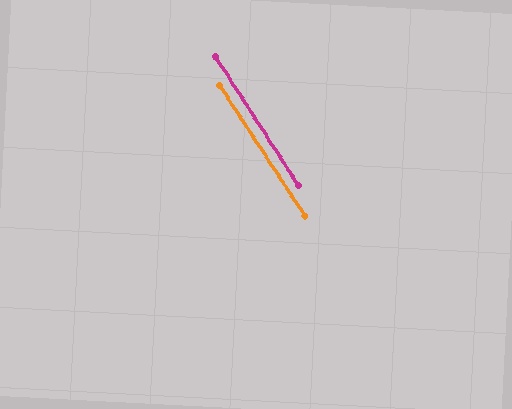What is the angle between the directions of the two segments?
Approximately 0 degrees.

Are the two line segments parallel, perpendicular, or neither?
Parallel — their directions differ by only 0.1°.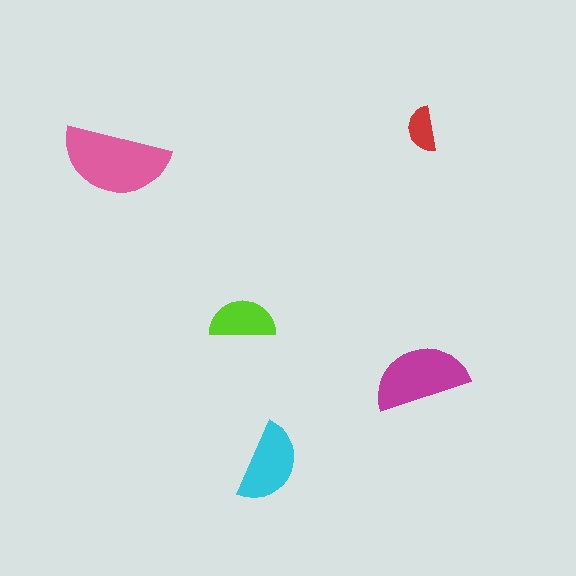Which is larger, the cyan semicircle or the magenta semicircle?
The magenta one.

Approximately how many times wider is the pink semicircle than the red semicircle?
About 2.5 times wider.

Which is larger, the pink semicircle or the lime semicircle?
The pink one.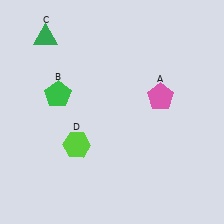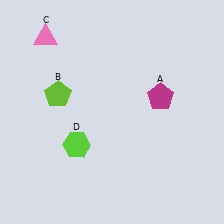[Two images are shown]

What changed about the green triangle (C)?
In Image 1, C is green. In Image 2, it changed to pink.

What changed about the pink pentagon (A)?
In Image 1, A is pink. In Image 2, it changed to magenta.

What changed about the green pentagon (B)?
In Image 1, B is green. In Image 2, it changed to lime.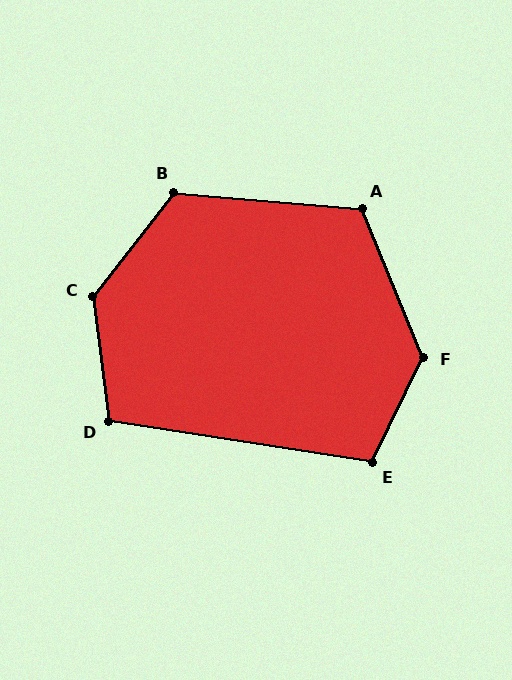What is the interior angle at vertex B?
Approximately 123 degrees (obtuse).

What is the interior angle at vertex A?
Approximately 117 degrees (obtuse).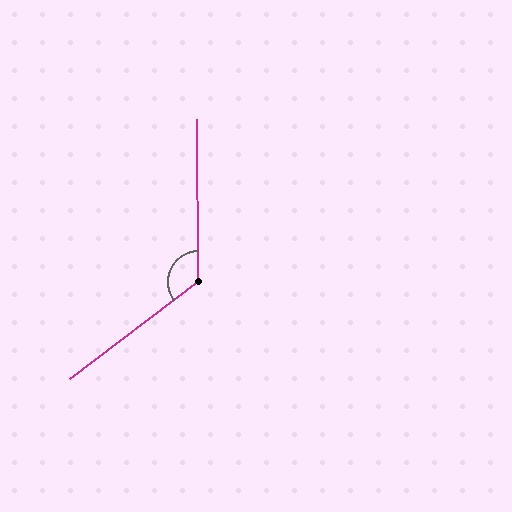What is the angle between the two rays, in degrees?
Approximately 127 degrees.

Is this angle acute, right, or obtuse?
It is obtuse.